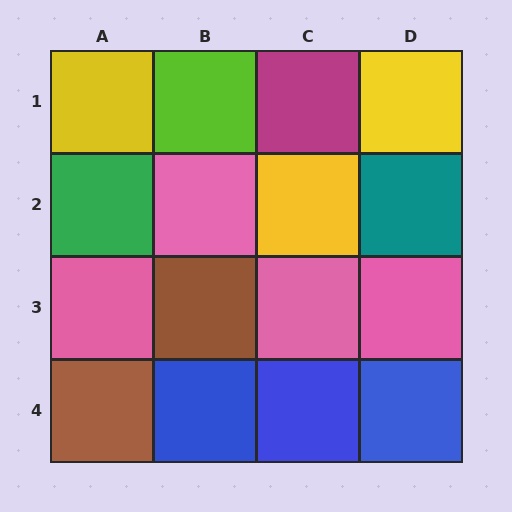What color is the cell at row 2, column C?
Yellow.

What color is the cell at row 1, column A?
Yellow.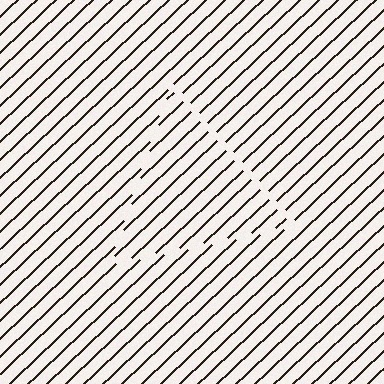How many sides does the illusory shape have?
3 sides — the line-ends trace a triangle.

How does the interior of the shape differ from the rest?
The interior of the shape contains the same grating, shifted by half a period — the contour is defined by the phase discontinuity where line-ends from the inner and outer gratings abut.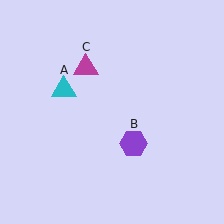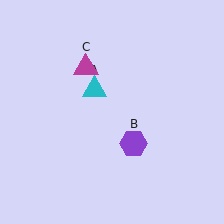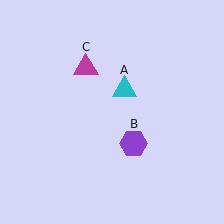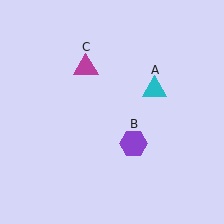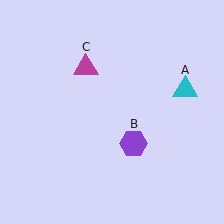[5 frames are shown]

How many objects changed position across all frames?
1 object changed position: cyan triangle (object A).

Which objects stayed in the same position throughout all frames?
Purple hexagon (object B) and magenta triangle (object C) remained stationary.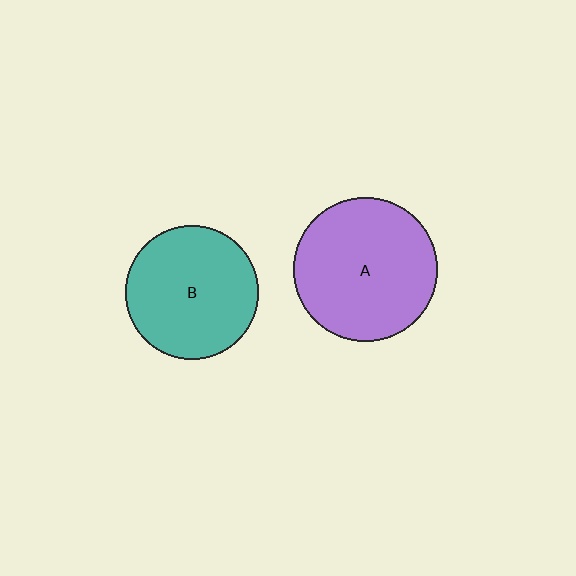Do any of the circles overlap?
No, none of the circles overlap.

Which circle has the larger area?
Circle A (purple).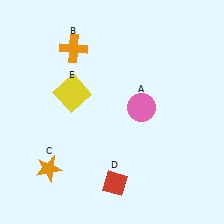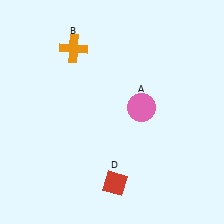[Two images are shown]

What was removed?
The orange star (C), the yellow square (E) were removed in Image 2.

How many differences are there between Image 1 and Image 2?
There are 2 differences between the two images.